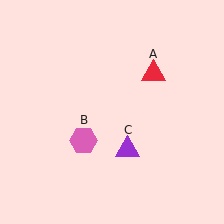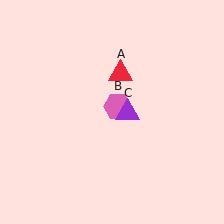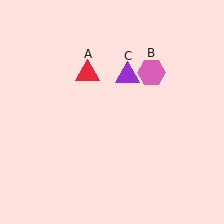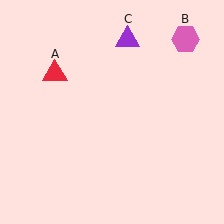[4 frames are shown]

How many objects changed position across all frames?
3 objects changed position: red triangle (object A), pink hexagon (object B), purple triangle (object C).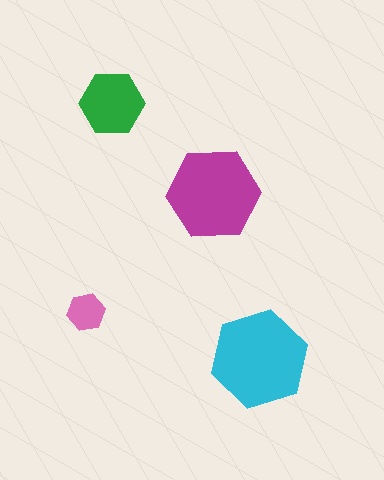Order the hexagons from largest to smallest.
the cyan one, the magenta one, the green one, the pink one.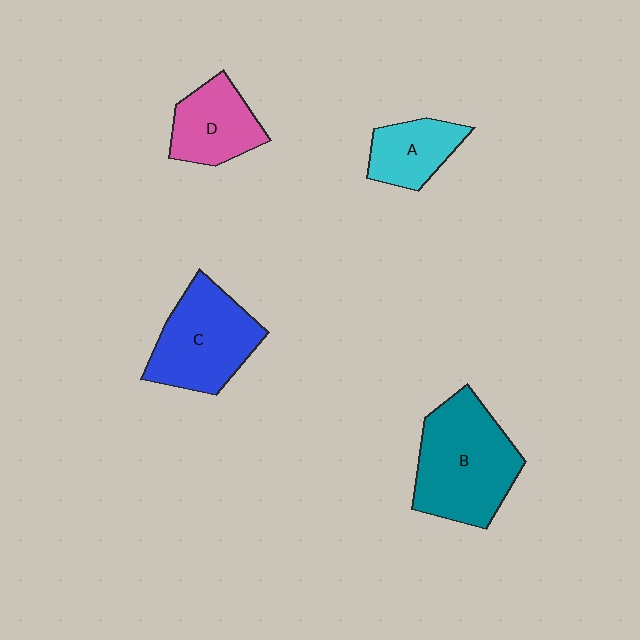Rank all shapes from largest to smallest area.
From largest to smallest: B (teal), C (blue), D (pink), A (cyan).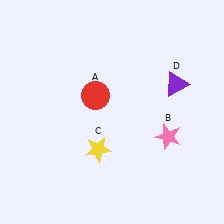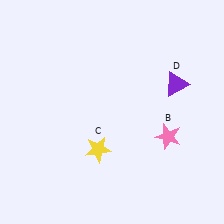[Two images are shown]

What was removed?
The red circle (A) was removed in Image 2.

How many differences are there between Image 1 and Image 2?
There is 1 difference between the two images.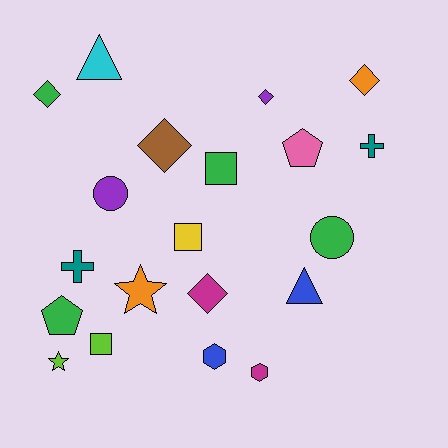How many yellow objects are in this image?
There is 1 yellow object.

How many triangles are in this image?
There are 2 triangles.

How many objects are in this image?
There are 20 objects.